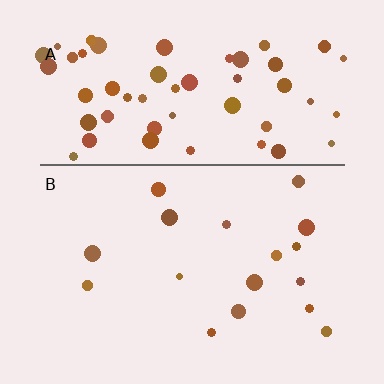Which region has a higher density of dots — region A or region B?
A (the top).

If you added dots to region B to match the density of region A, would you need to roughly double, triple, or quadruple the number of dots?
Approximately quadruple.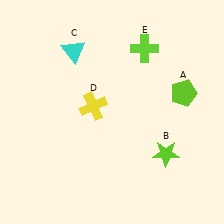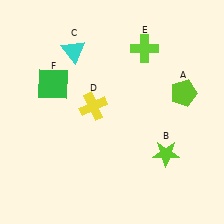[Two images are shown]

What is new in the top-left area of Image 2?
A green square (F) was added in the top-left area of Image 2.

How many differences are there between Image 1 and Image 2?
There is 1 difference between the two images.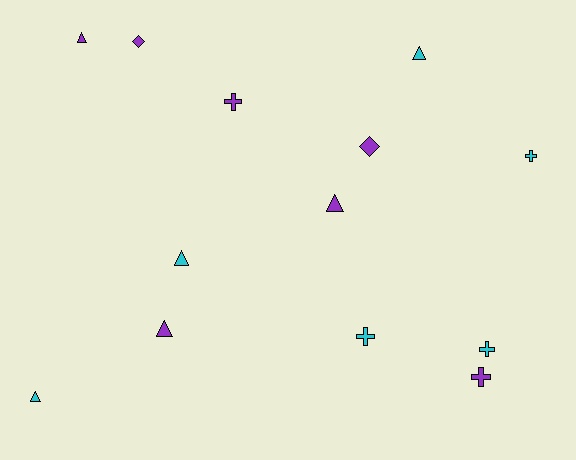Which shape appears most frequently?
Triangle, with 6 objects.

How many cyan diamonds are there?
There are no cyan diamonds.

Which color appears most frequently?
Purple, with 7 objects.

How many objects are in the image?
There are 13 objects.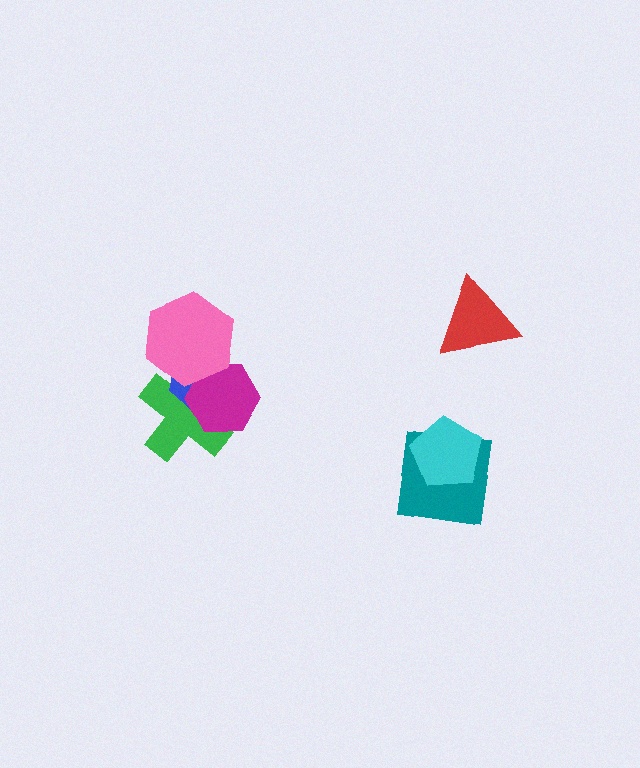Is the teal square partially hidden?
Yes, it is partially covered by another shape.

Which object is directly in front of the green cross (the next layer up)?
The blue hexagon is directly in front of the green cross.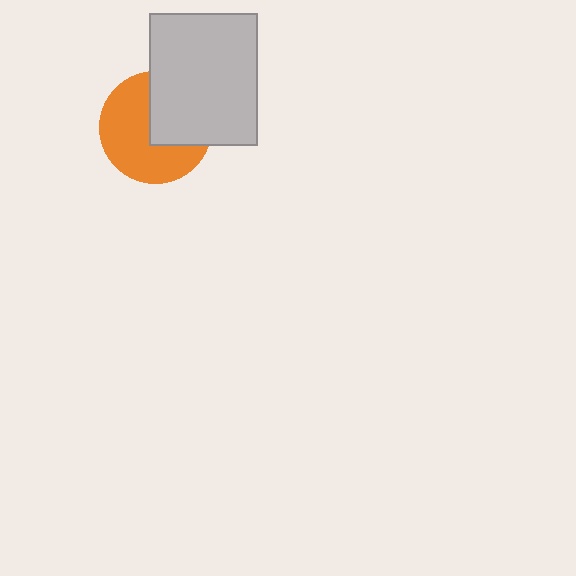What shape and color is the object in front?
The object in front is a light gray rectangle.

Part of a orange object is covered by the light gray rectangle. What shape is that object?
It is a circle.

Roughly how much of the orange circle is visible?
About half of it is visible (roughly 61%).